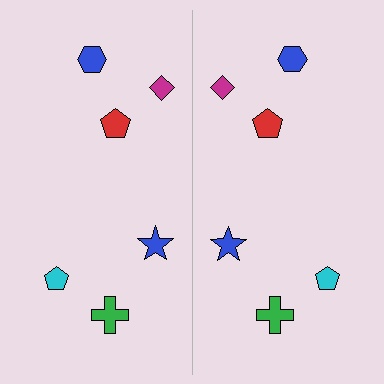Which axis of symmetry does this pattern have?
The pattern has a vertical axis of symmetry running through the center of the image.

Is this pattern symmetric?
Yes, this pattern has bilateral (reflection) symmetry.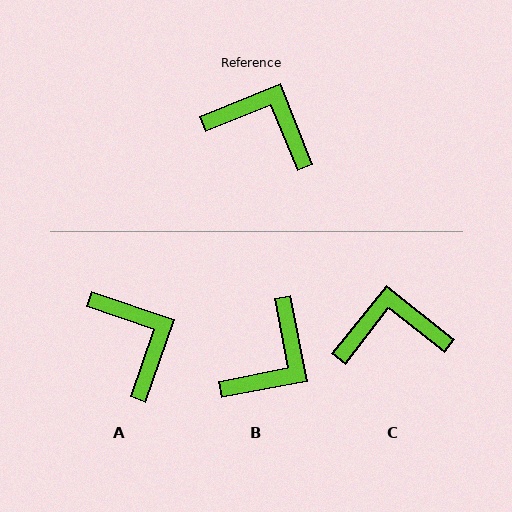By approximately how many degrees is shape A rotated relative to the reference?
Approximately 41 degrees clockwise.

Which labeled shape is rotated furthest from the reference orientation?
B, about 101 degrees away.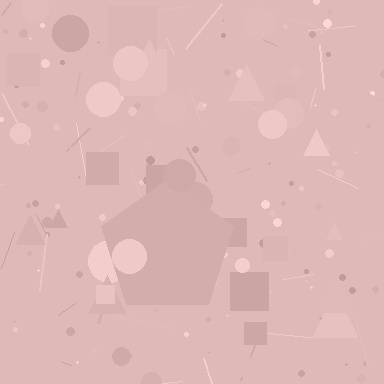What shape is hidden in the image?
A pentagon is hidden in the image.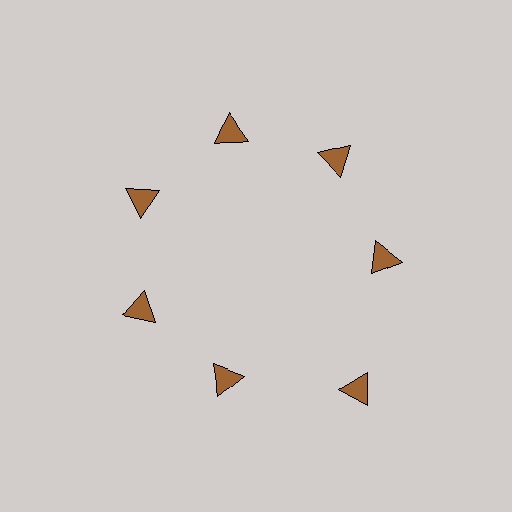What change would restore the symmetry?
The symmetry would be restored by moving it inward, back onto the ring so that all 7 triangles sit at equal angles and equal distance from the center.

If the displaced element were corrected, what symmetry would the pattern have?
It would have 7-fold rotational symmetry — the pattern would map onto itself every 51 degrees.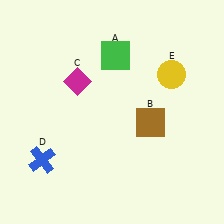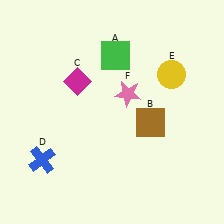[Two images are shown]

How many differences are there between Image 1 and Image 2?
There is 1 difference between the two images.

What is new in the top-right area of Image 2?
A pink star (F) was added in the top-right area of Image 2.